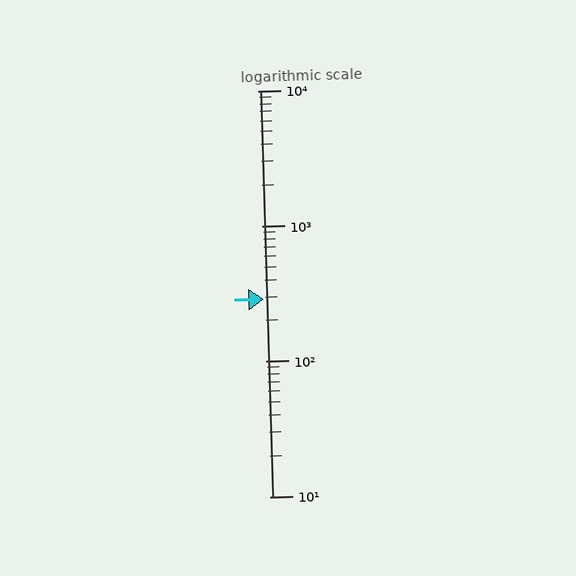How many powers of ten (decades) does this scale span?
The scale spans 3 decades, from 10 to 10000.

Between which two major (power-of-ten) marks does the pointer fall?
The pointer is between 100 and 1000.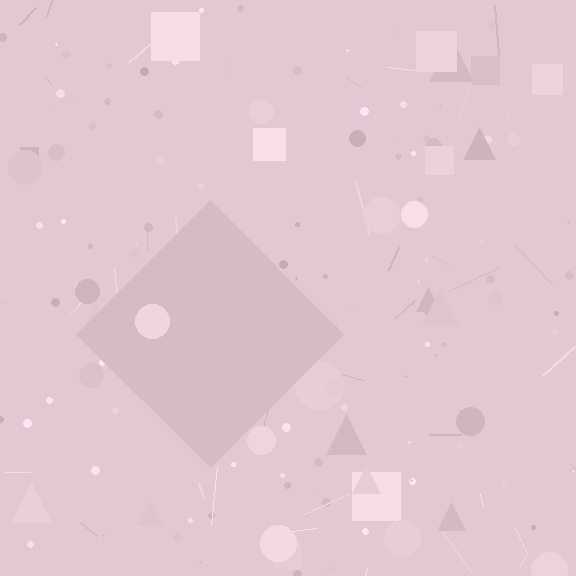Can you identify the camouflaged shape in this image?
The camouflaged shape is a diamond.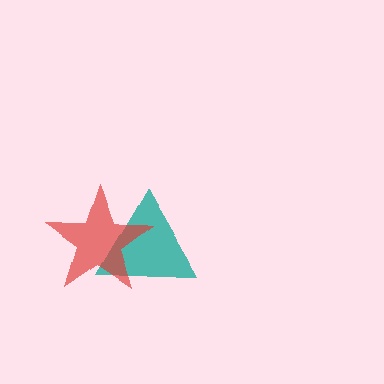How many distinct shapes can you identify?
There are 2 distinct shapes: a teal triangle, a red star.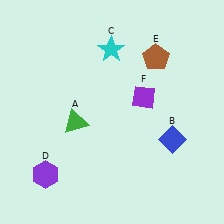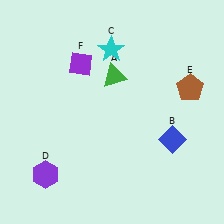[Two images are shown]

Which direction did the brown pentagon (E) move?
The brown pentagon (E) moved right.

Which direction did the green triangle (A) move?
The green triangle (A) moved up.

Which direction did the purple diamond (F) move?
The purple diamond (F) moved left.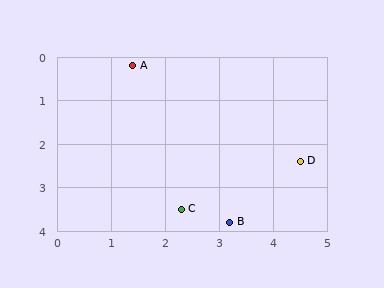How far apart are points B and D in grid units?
Points B and D are about 1.9 grid units apart.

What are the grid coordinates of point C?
Point C is at approximately (2.3, 3.5).